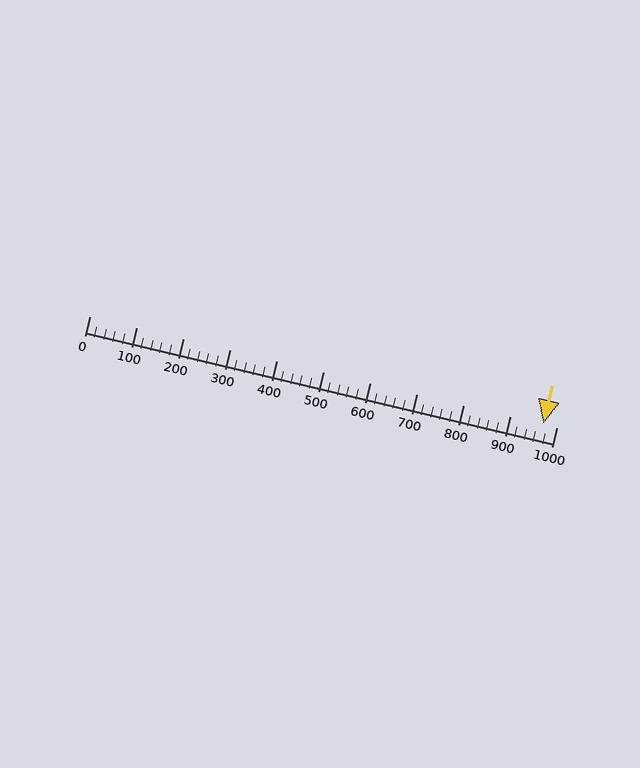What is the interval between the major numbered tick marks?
The major tick marks are spaced 100 units apart.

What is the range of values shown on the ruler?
The ruler shows values from 0 to 1000.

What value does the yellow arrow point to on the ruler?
The yellow arrow points to approximately 973.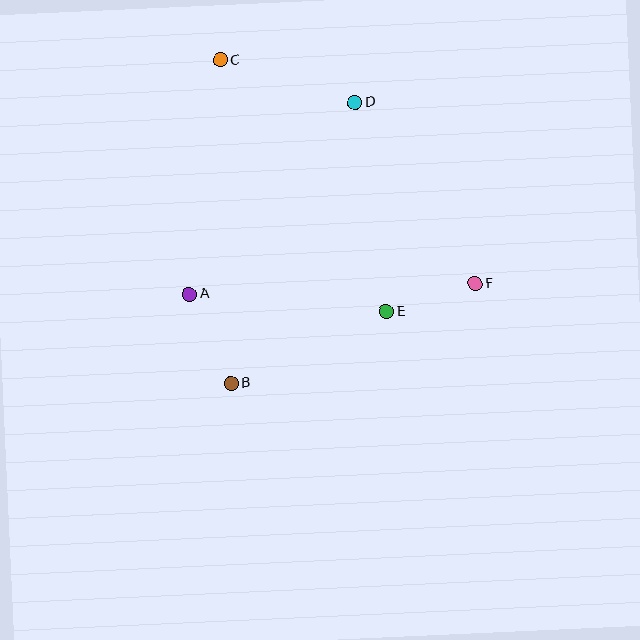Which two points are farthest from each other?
Points C and F are farthest from each other.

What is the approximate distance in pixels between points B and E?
The distance between B and E is approximately 171 pixels.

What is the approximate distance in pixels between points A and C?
The distance between A and C is approximately 236 pixels.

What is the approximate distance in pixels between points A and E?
The distance between A and E is approximately 198 pixels.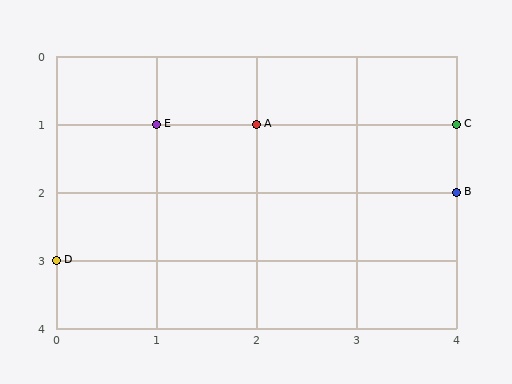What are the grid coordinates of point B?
Point B is at grid coordinates (4, 2).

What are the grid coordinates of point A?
Point A is at grid coordinates (2, 1).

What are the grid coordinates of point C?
Point C is at grid coordinates (4, 1).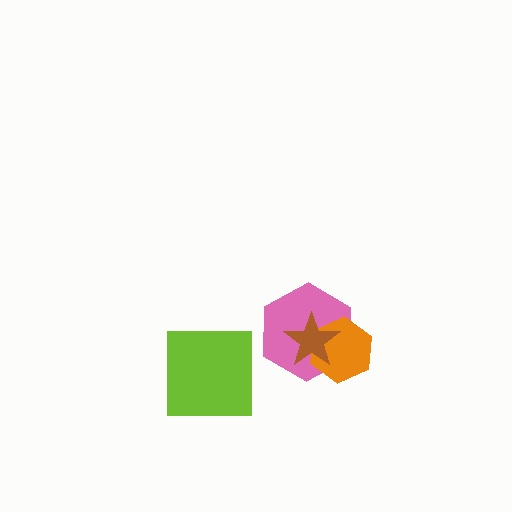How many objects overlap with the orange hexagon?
2 objects overlap with the orange hexagon.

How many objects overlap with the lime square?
0 objects overlap with the lime square.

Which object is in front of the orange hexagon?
The brown star is in front of the orange hexagon.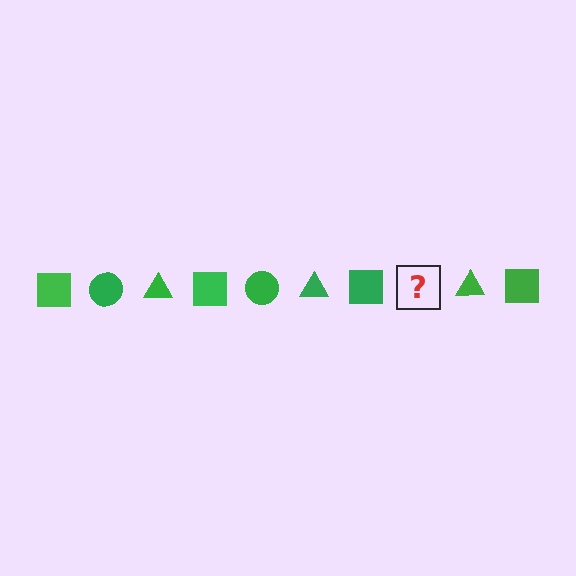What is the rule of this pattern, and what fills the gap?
The rule is that the pattern cycles through square, circle, triangle shapes in green. The gap should be filled with a green circle.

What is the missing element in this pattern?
The missing element is a green circle.